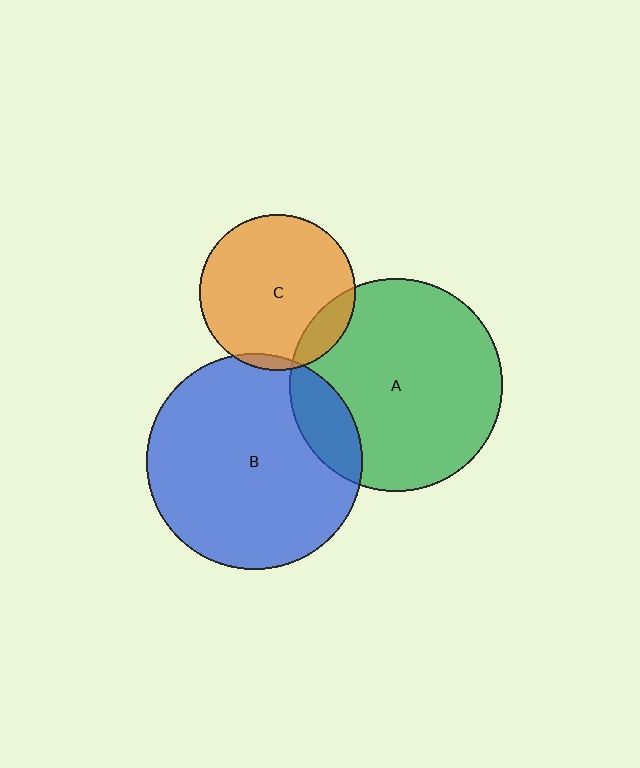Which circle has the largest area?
Circle B (blue).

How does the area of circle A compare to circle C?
Approximately 1.9 times.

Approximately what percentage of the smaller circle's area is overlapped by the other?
Approximately 15%.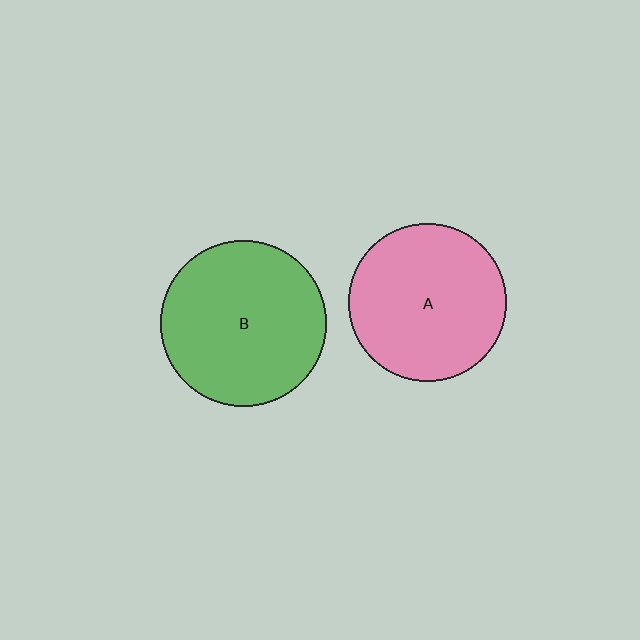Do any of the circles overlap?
No, none of the circles overlap.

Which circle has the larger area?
Circle B (green).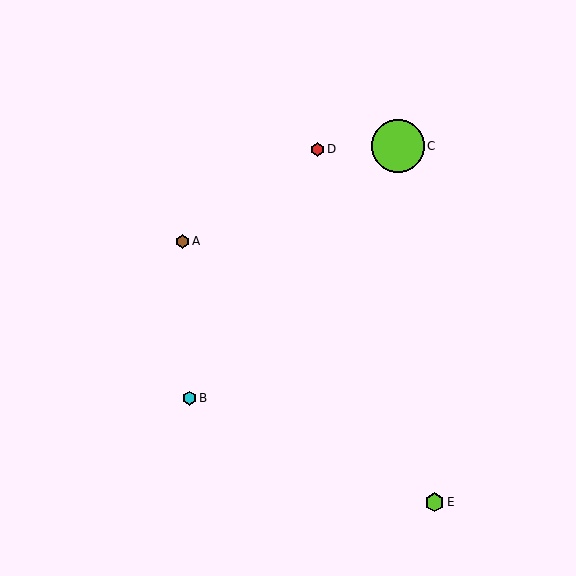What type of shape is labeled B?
Shape B is a cyan hexagon.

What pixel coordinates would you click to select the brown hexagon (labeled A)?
Click at (182, 242) to select the brown hexagon A.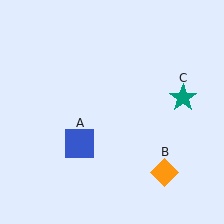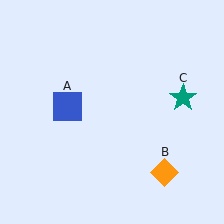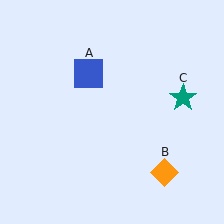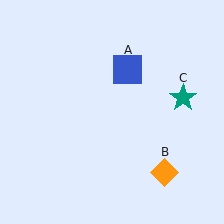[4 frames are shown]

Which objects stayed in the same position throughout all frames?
Orange diamond (object B) and teal star (object C) remained stationary.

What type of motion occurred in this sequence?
The blue square (object A) rotated clockwise around the center of the scene.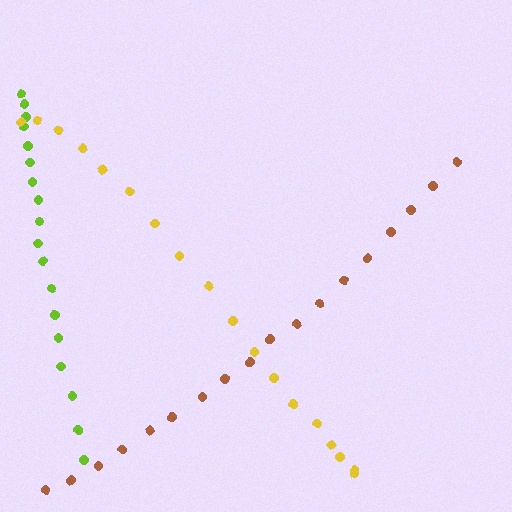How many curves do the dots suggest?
There are 3 distinct paths.